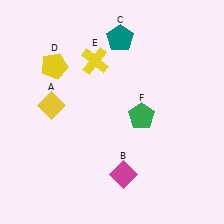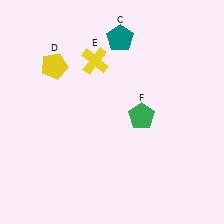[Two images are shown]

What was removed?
The yellow diamond (A), the magenta diamond (B) were removed in Image 2.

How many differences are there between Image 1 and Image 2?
There are 2 differences between the two images.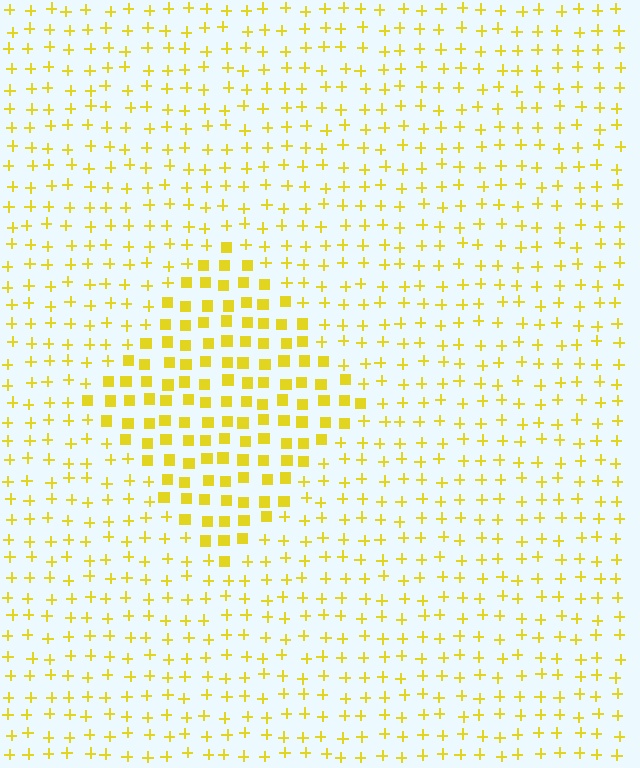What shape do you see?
I see a diamond.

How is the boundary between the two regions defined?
The boundary is defined by a change in element shape: squares inside vs. plus signs outside. All elements share the same color and spacing.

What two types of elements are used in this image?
The image uses squares inside the diamond region and plus signs outside it.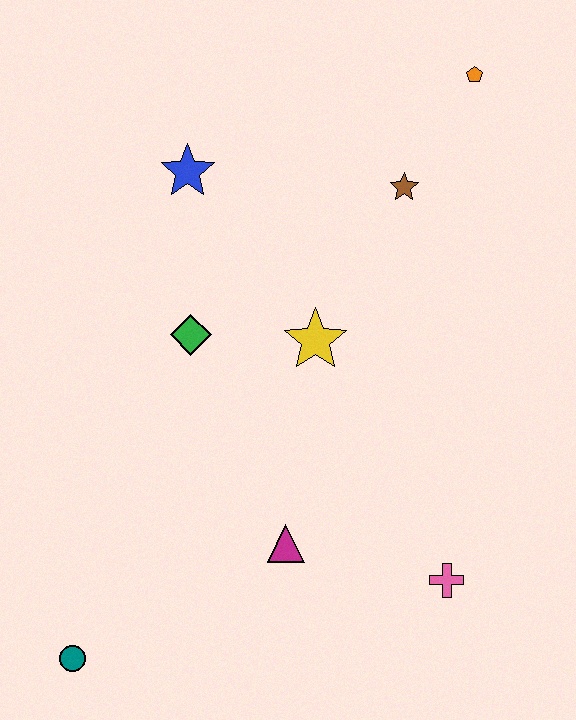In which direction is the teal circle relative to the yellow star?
The teal circle is below the yellow star.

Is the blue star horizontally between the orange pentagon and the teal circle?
Yes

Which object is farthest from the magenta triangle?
The orange pentagon is farthest from the magenta triangle.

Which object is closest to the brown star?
The orange pentagon is closest to the brown star.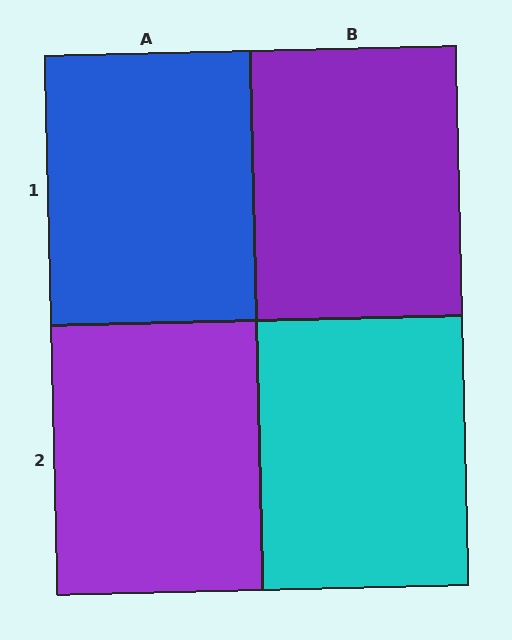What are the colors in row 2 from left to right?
Purple, cyan.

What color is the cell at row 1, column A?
Blue.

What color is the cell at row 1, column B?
Purple.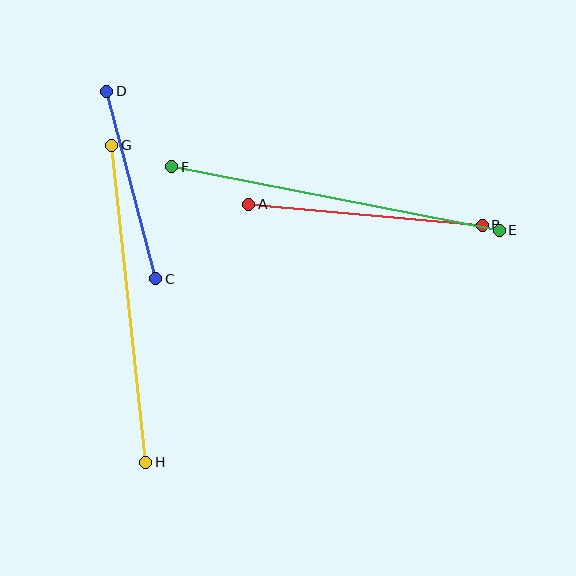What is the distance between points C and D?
The distance is approximately 194 pixels.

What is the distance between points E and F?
The distance is approximately 334 pixels.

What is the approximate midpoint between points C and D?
The midpoint is at approximately (131, 185) pixels.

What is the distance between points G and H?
The distance is approximately 319 pixels.